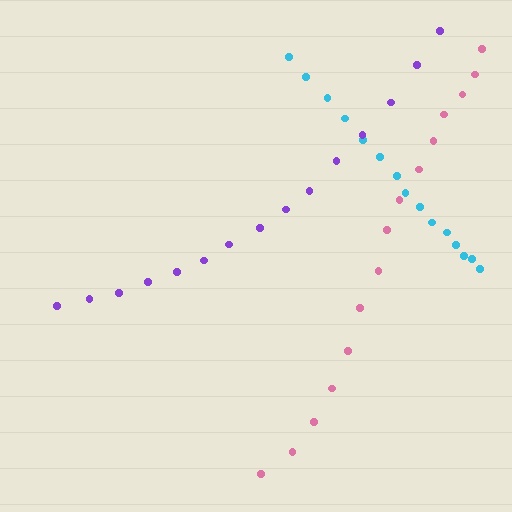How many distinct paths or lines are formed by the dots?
There are 3 distinct paths.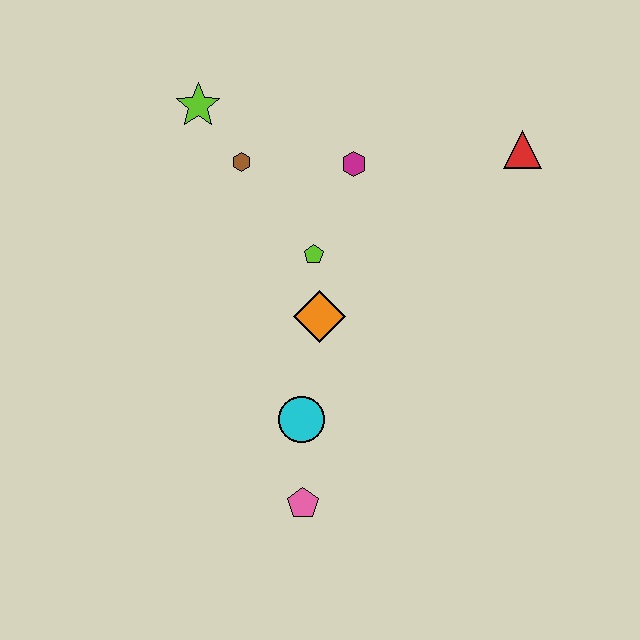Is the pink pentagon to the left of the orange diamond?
Yes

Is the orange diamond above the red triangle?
No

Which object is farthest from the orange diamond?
The red triangle is farthest from the orange diamond.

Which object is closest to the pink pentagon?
The cyan circle is closest to the pink pentagon.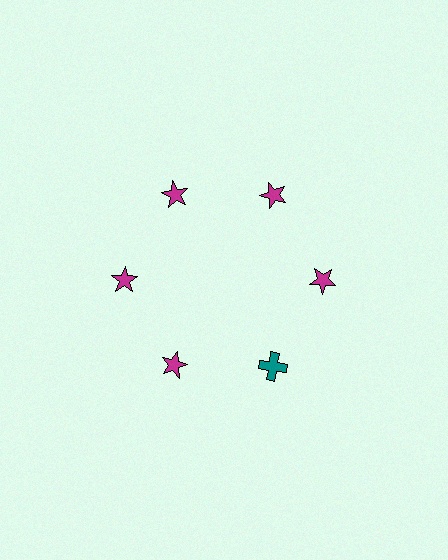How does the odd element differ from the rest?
It differs in both color (teal instead of magenta) and shape (cross instead of star).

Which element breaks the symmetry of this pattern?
The teal cross at roughly the 5 o'clock position breaks the symmetry. All other shapes are magenta stars.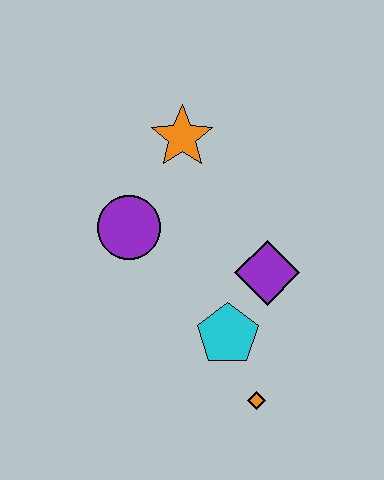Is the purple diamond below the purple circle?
Yes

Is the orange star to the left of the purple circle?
No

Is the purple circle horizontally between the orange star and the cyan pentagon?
No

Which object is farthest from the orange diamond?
The orange star is farthest from the orange diamond.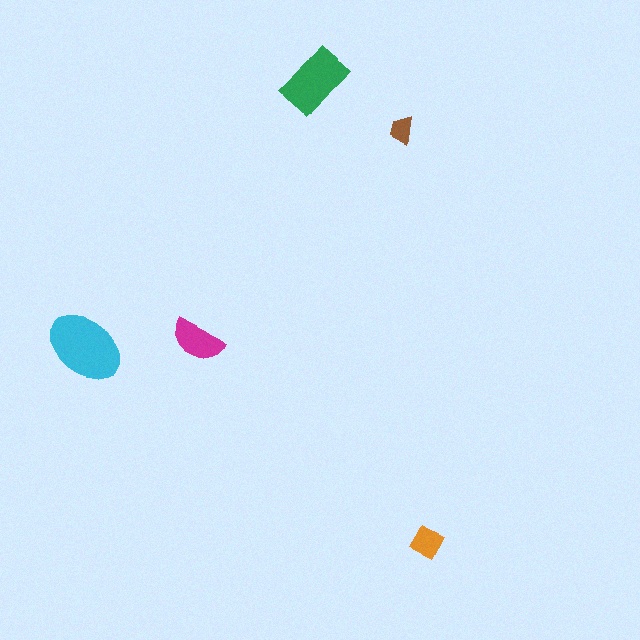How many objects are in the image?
There are 5 objects in the image.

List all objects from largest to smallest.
The cyan ellipse, the green rectangle, the magenta semicircle, the orange diamond, the brown trapezoid.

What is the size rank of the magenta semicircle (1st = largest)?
3rd.